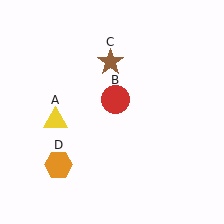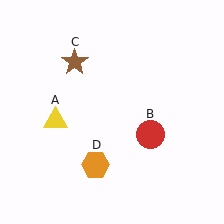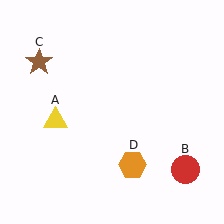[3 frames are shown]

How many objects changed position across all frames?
3 objects changed position: red circle (object B), brown star (object C), orange hexagon (object D).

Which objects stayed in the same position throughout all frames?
Yellow triangle (object A) remained stationary.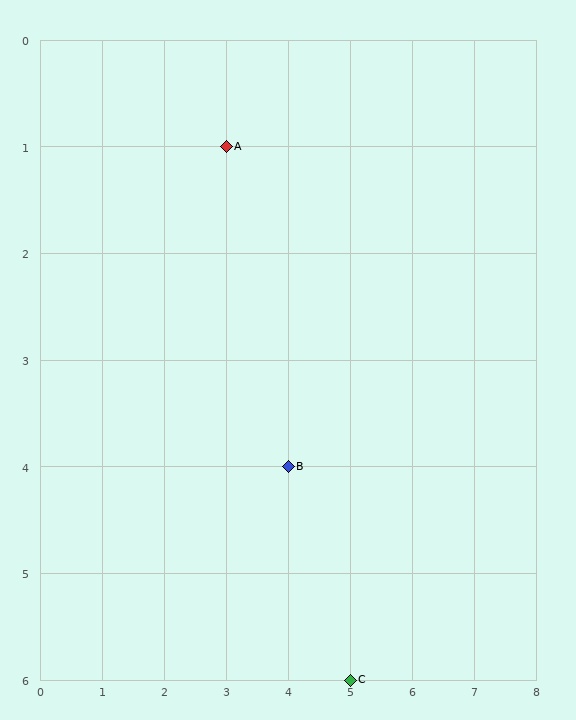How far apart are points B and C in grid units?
Points B and C are 1 column and 2 rows apart (about 2.2 grid units diagonally).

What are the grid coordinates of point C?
Point C is at grid coordinates (5, 6).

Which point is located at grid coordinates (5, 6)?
Point C is at (5, 6).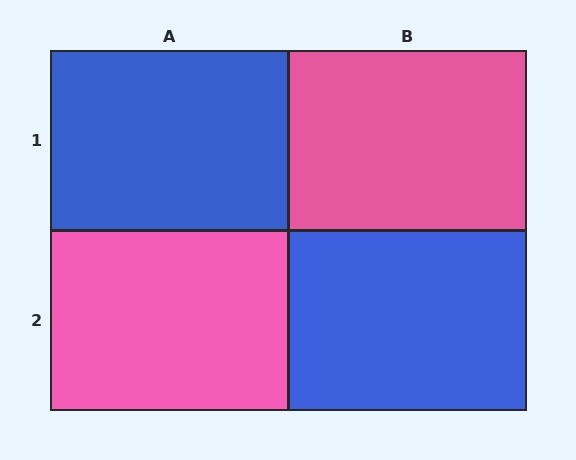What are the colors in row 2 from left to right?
Pink, blue.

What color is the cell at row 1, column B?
Pink.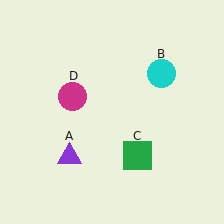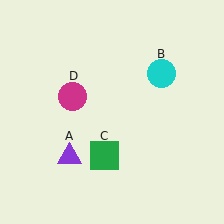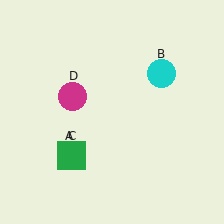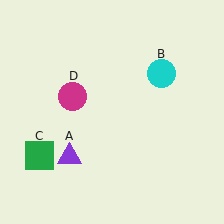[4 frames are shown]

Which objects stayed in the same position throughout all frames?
Purple triangle (object A) and cyan circle (object B) and magenta circle (object D) remained stationary.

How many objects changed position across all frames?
1 object changed position: green square (object C).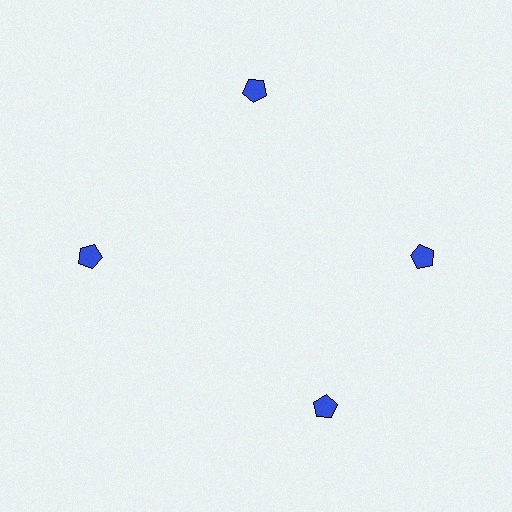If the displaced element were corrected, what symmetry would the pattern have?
It would have 4-fold rotational symmetry — the pattern would map onto itself every 90 degrees.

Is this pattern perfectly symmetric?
No. The 4 blue pentagons are arranged in a ring, but one element near the 6 o'clock position is rotated out of alignment along the ring, breaking the 4-fold rotational symmetry.